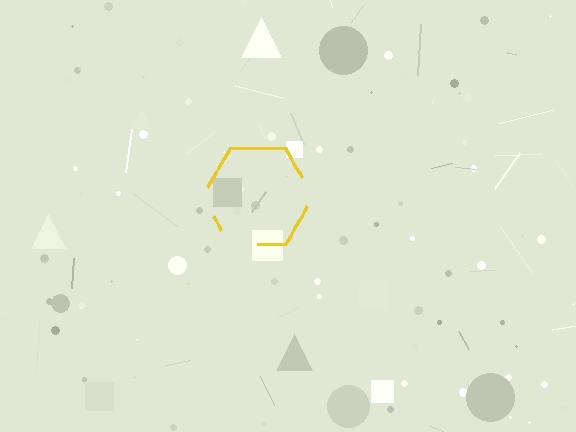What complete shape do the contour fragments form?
The contour fragments form a hexagon.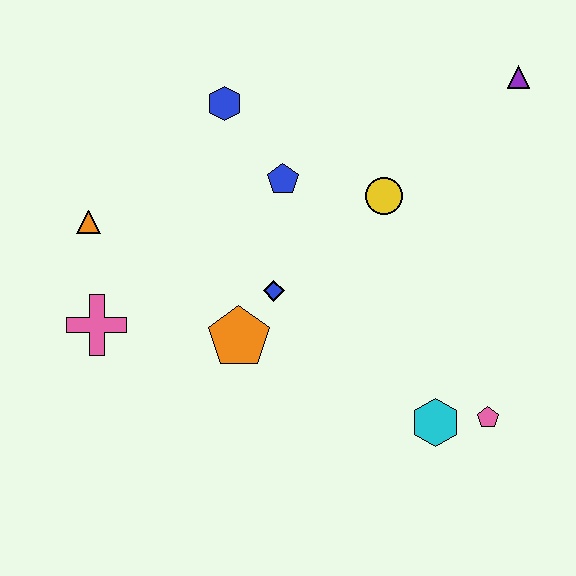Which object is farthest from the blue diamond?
The purple triangle is farthest from the blue diamond.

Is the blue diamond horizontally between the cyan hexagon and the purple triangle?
No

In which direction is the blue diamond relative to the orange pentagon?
The blue diamond is above the orange pentagon.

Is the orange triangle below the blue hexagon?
Yes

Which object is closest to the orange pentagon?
The blue diamond is closest to the orange pentagon.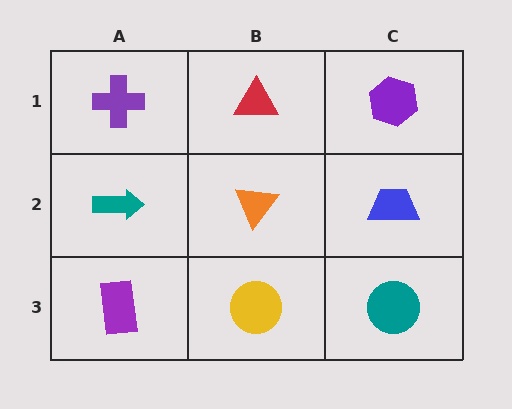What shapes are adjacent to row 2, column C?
A purple hexagon (row 1, column C), a teal circle (row 3, column C), an orange triangle (row 2, column B).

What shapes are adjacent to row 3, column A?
A teal arrow (row 2, column A), a yellow circle (row 3, column B).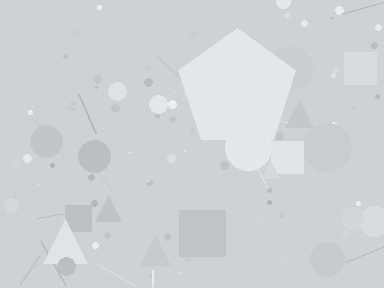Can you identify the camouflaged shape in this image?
The camouflaged shape is a pentagon.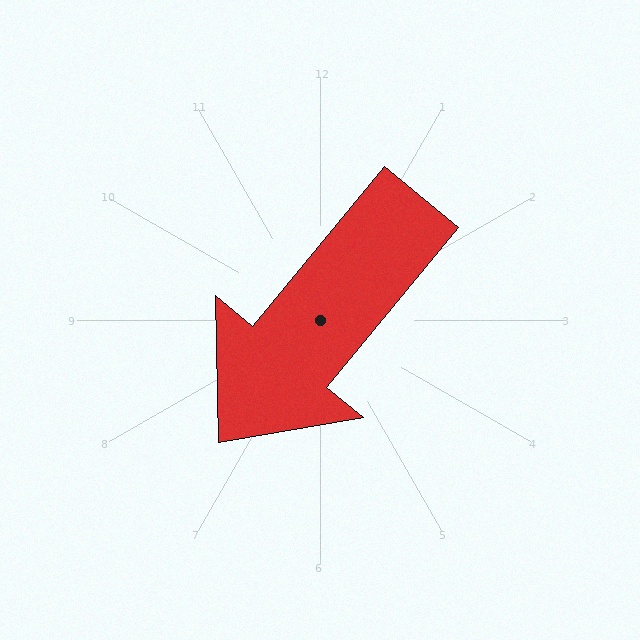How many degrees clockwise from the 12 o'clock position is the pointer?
Approximately 220 degrees.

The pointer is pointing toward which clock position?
Roughly 7 o'clock.